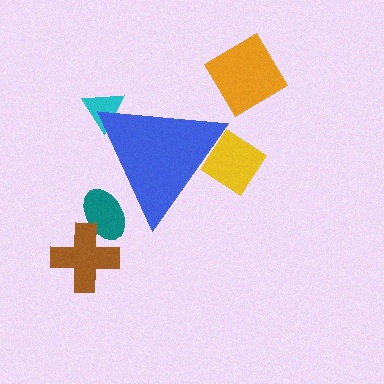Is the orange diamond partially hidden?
No, the orange diamond is fully visible.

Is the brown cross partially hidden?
No, the brown cross is fully visible.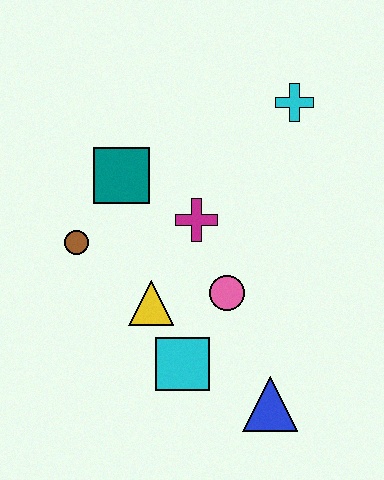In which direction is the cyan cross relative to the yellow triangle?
The cyan cross is above the yellow triangle.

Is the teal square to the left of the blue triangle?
Yes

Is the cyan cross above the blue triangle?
Yes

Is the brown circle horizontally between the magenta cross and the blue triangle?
No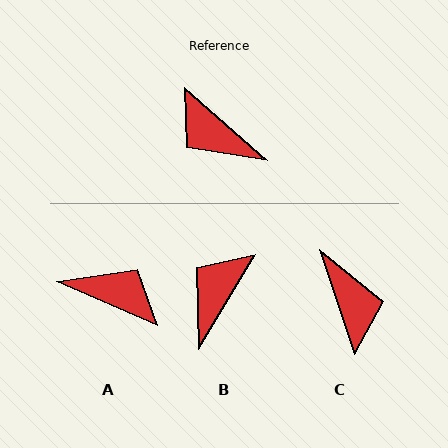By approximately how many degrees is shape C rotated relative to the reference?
Approximately 150 degrees counter-clockwise.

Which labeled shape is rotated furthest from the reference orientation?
A, about 162 degrees away.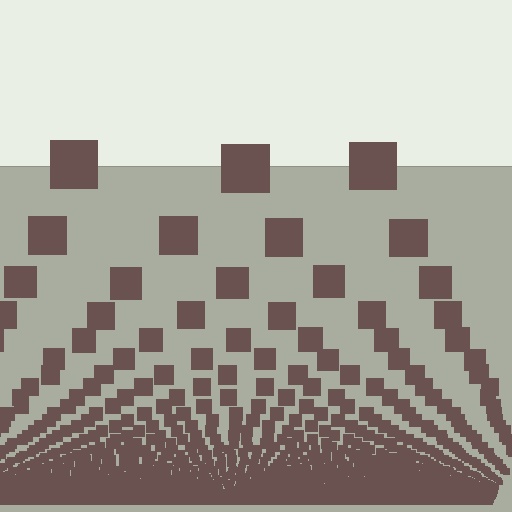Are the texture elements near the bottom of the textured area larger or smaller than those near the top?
Smaller. The gradient is inverted — elements near the bottom are smaller and denser.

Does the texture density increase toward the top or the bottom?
Density increases toward the bottom.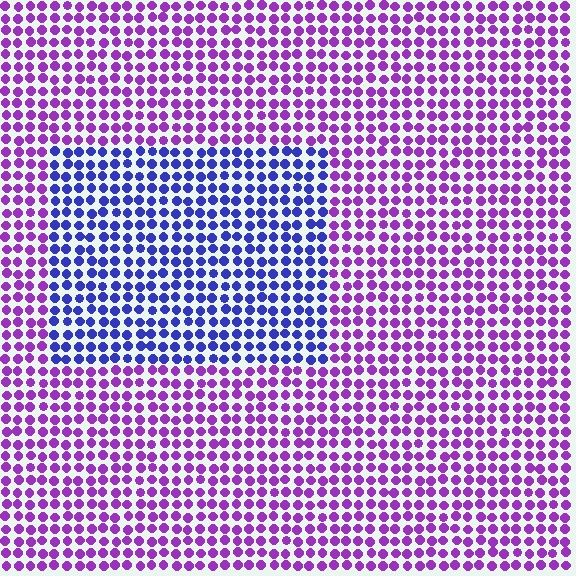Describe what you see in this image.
The image is filled with small purple elements in a uniform arrangement. A rectangle-shaped region is visible where the elements are tinted to a slightly different hue, forming a subtle color boundary.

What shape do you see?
I see a rectangle.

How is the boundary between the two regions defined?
The boundary is defined purely by a slight shift in hue (about 48 degrees). Spacing, size, and orientation are identical on both sides.